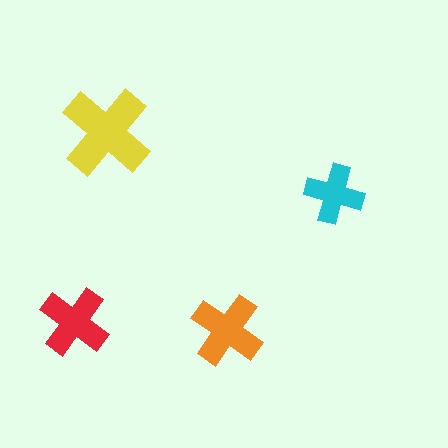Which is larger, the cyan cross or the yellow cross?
The yellow one.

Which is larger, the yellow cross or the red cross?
The yellow one.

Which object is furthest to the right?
The cyan cross is rightmost.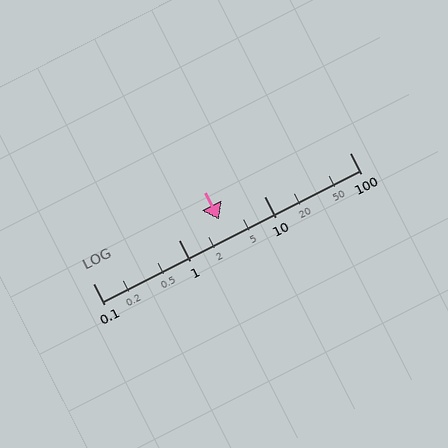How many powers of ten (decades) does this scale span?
The scale spans 3 decades, from 0.1 to 100.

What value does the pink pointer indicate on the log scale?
The pointer indicates approximately 3.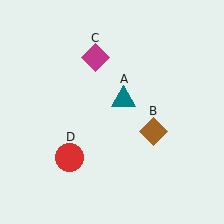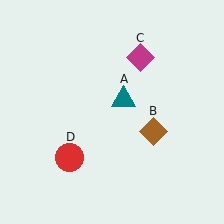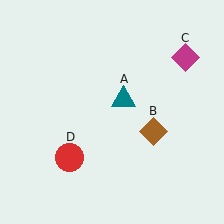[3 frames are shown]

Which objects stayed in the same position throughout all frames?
Teal triangle (object A) and brown diamond (object B) and red circle (object D) remained stationary.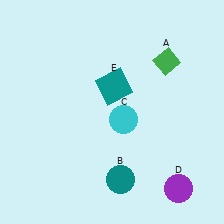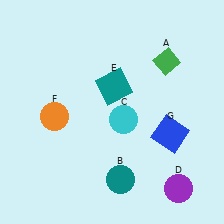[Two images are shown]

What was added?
An orange circle (F), a blue square (G) were added in Image 2.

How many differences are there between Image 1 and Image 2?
There are 2 differences between the two images.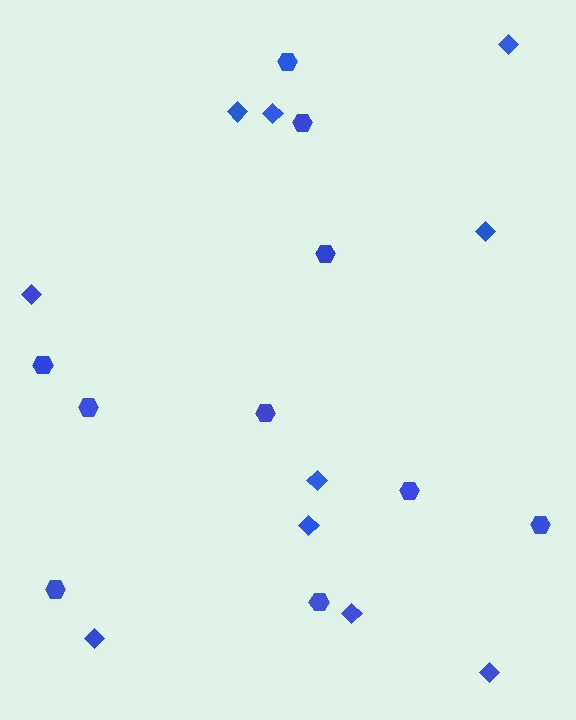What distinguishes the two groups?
There are 2 groups: one group of diamonds (10) and one group of hexagons (10).